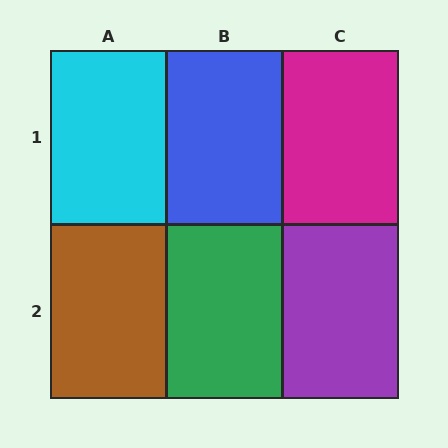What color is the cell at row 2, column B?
Green.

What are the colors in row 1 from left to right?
Cyan, blue, magenta.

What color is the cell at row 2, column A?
Brown.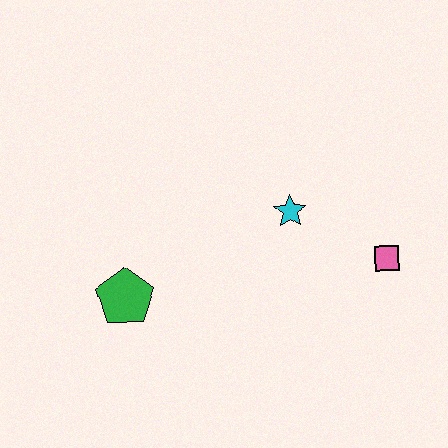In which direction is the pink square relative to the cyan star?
The pink square is to the right of the cyan star.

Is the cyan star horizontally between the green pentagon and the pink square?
Yes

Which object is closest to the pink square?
The cyan star is closest to the pink square.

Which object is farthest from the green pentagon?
The pink square is farthest from the green pentagon.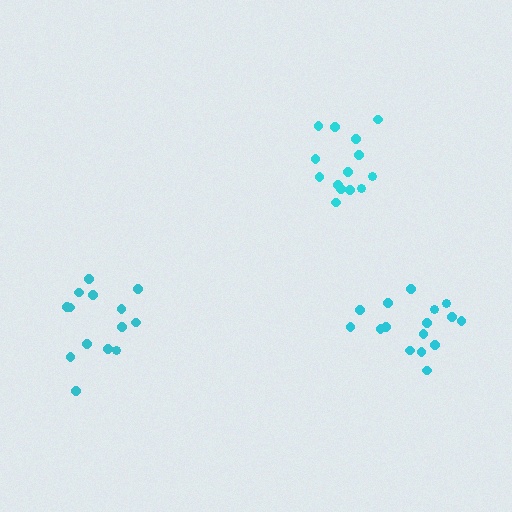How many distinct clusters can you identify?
There are 3 distinct clusters.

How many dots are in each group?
Group 1: 14 dots, Group 2: 16 dots, Group 3: 14 dots (44 total).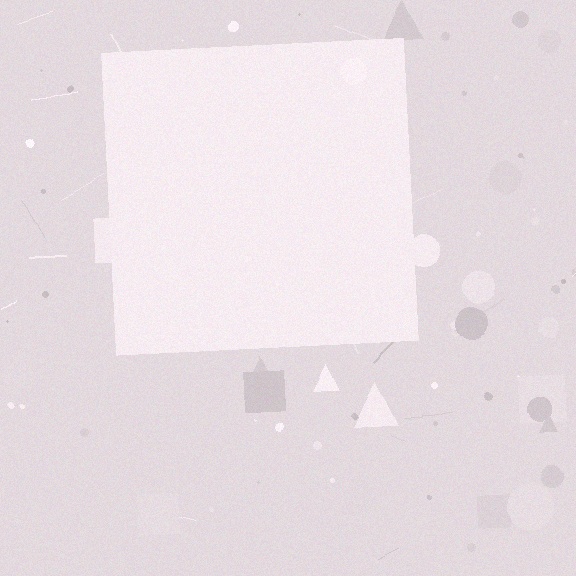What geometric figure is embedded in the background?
A square is embedded in the background.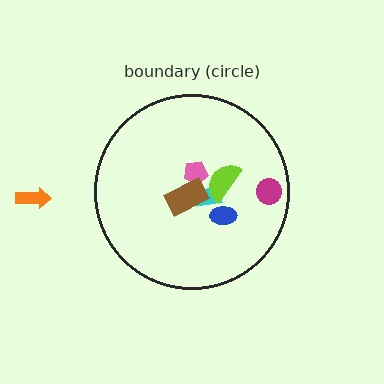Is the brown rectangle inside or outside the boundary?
Inside.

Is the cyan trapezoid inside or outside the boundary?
Inside.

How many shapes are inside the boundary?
6 inside, 1 outside.